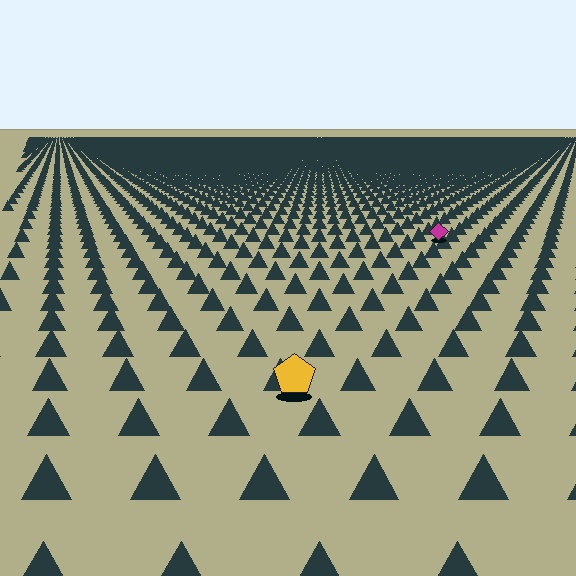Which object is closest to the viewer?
The yellow pentagon is closest. The texture marks near it are larger and more spread out.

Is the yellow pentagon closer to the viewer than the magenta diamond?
Yes. The yellow pentagon is closer — you can tell from the texture gradient: the ground texture is coarser near it.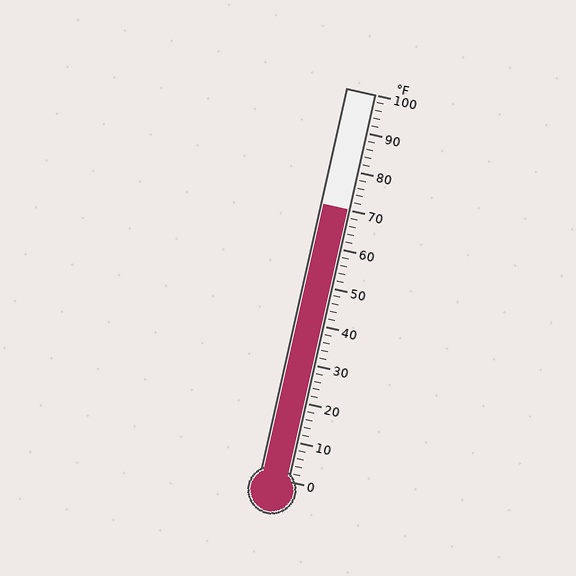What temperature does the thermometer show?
The thermometer shows approximately 70°F.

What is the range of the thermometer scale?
The thermometer scale ranges from 0°F to 100°F.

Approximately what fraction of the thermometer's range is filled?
The thermometer is filled to approximately 70% of its range.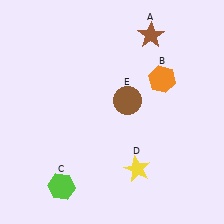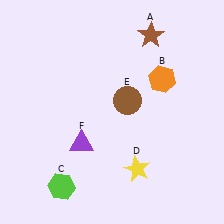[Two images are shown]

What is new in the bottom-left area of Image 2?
A purple triangle (F) was added in the bottom-left area of Image 2.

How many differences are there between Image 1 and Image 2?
There is 1 difference between the two images.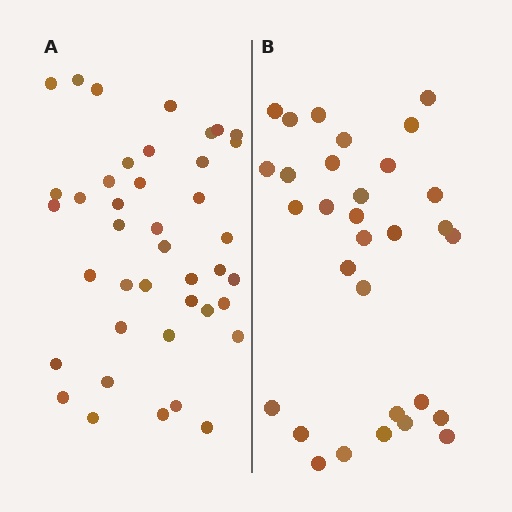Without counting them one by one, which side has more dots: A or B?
Region A (the left region) has more dots.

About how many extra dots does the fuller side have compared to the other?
Region A has roughly 10 or so more dots than region B.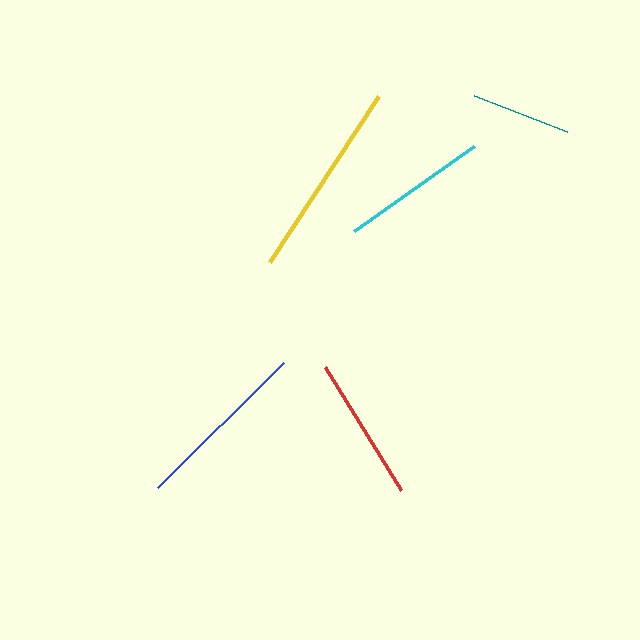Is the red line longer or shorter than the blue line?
The blue line is longer than the red line.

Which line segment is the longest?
The yellow line is the longest at approximately 199 pixels.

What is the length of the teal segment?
The teal segment is approximately 99 pixels long.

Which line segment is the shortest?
The teal line is the shortest at approximately 99 pixels.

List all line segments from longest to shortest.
From longest to shortest: yellow, blue, cyan, red, teal.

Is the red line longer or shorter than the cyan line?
The cyan line is longer than the red line.